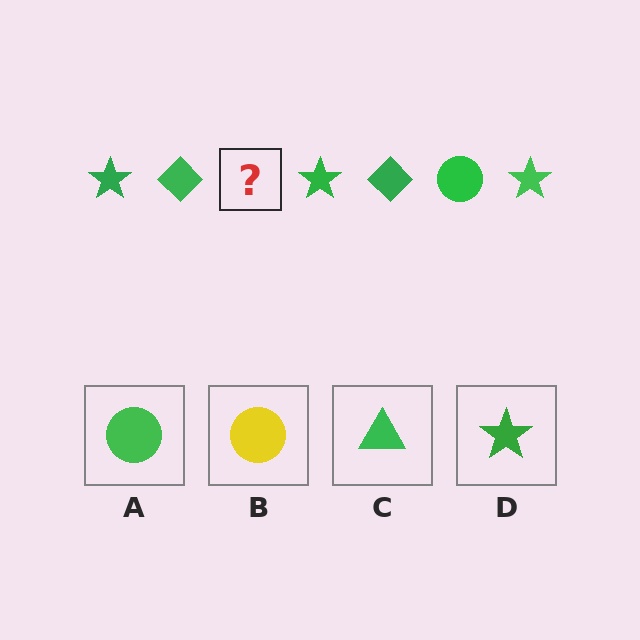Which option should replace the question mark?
Option A.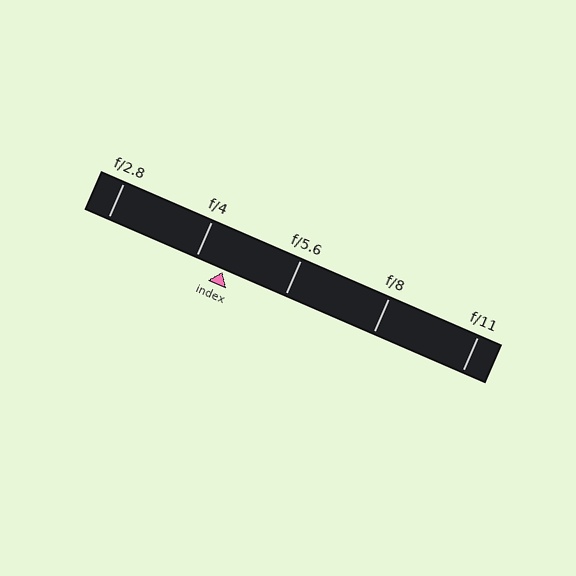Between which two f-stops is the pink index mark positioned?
The index mark is between f/4 and f/5.6.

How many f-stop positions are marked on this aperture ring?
There are 5 f-stop positions marked.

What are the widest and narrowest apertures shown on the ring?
The widest aperture shown is f/2.8 and the narrowest is f/11.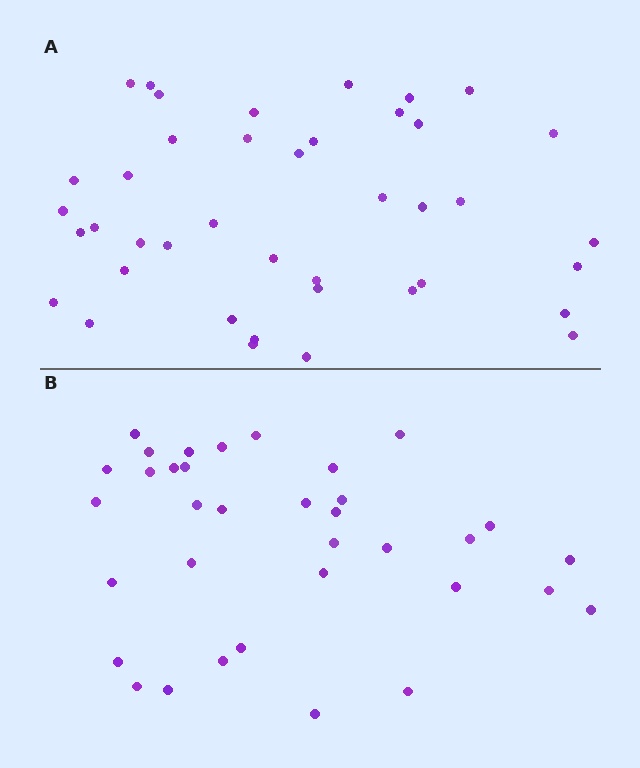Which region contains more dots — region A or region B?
Region A (the top region) has more dots.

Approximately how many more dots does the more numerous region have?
Region A has about 6 more dots than region B.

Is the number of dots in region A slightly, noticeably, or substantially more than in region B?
Region A has only slightly more — the two regions are fairly close. The ratio is roughly 1.2 to 1.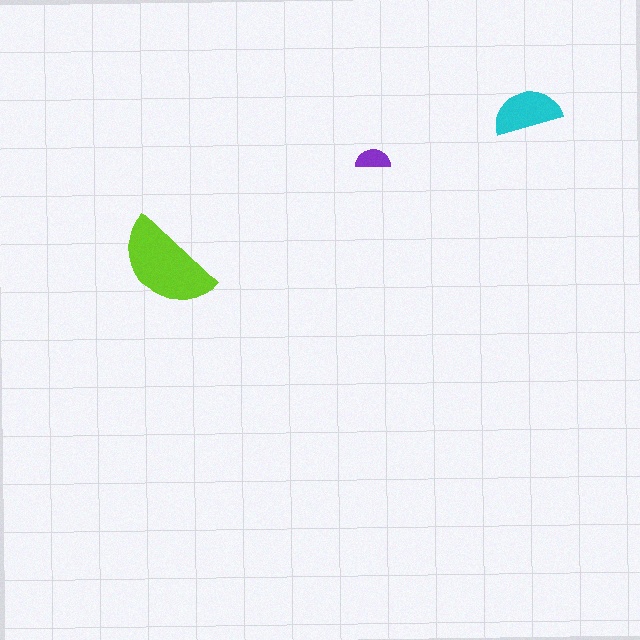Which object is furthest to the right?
The cyan semicircle is rightmost.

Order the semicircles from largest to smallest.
the lime one, the cyan one, the purple one.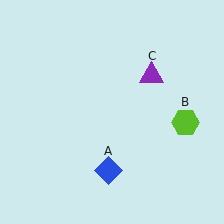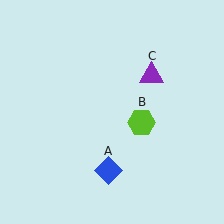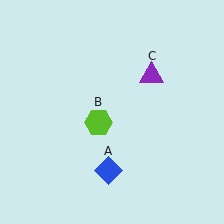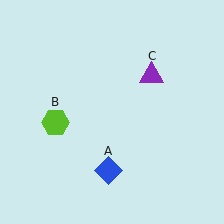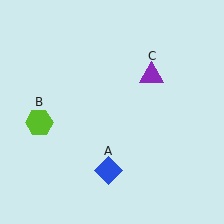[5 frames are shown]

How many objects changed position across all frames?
1 object changed position: lime hexagon (object B).